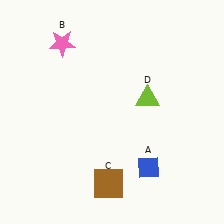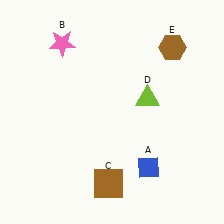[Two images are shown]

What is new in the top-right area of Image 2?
A brown hexagon (E) was added in the top-right area of Image 2.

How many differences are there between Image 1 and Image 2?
There is 1 difference between the two images.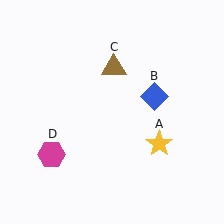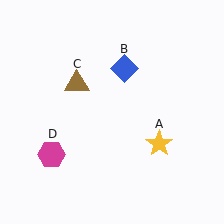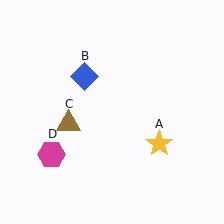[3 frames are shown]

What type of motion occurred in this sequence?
The blue diamond (object B), brown triangle (object C) rotated counterclockwise around the center of the scene.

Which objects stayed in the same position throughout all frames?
Yellow star (object A) and magenta hexagon (object D) remained stationary.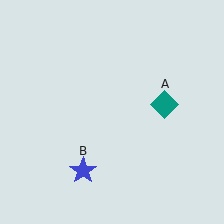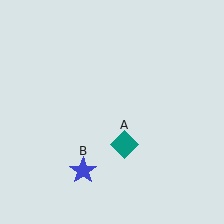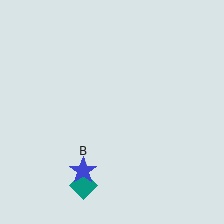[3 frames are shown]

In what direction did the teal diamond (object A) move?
The teal diamond (object A) moved down and to the left.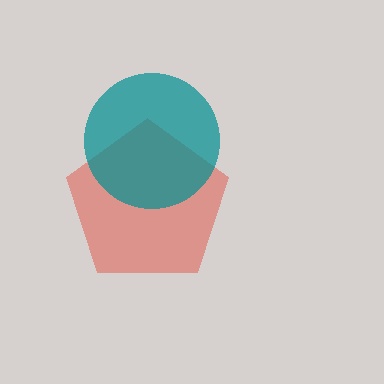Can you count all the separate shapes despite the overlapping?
Yes, there are 2 separate shapes.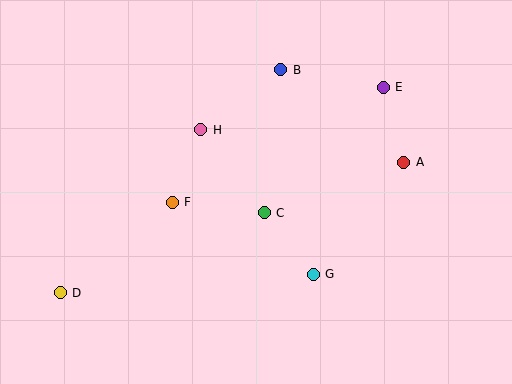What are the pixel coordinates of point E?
Point E is at (383, 87).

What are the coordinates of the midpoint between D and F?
The midpoint between D and F is at (116, 247).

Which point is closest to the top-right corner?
Point E is closest to the top-right corner.